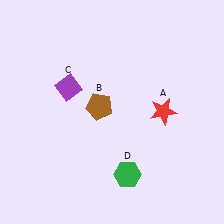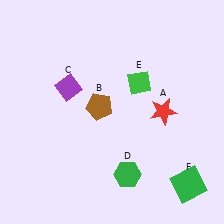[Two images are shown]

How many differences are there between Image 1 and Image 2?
There are 2 differences between the two images.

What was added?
A green diamond (E), a green square (F) were added in Image 2.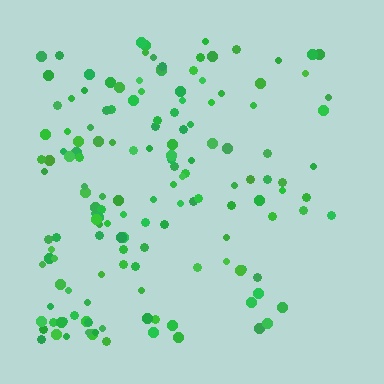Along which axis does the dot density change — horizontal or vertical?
Horizontal.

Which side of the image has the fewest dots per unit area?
The right.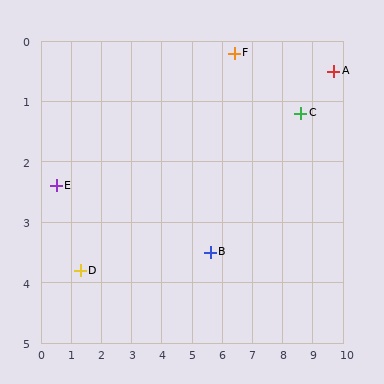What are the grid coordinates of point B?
Point B is at approximately (5.6, 3.5).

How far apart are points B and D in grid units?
Points B and D are about 4.3 grid units apart.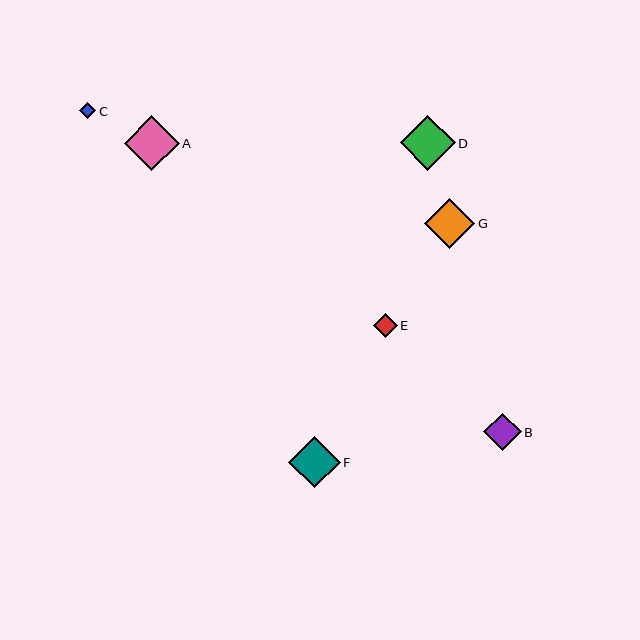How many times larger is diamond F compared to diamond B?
Diamond F is approximately 1.4 times the size of diamond B.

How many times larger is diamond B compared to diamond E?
Diamond B is approximately 1.6 times the size of diamond E.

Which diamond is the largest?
Diamond D is the largest with a size of approximately 55 pixels.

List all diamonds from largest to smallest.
From largest to smallest: D, A, F, G, B, E, C.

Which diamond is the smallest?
Diamond C is the smallest with a size of approximately 16 pixels.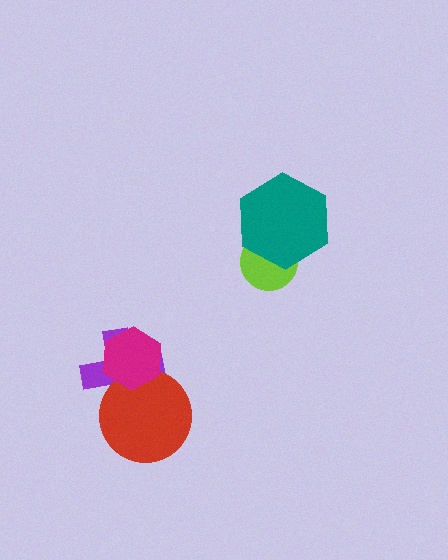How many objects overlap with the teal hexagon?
1 object overlaps with the teal hexagon.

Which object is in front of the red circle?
The magenta hexagon is in front of the red circle.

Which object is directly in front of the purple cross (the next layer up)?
The red circle is directly in front of the purple cross.